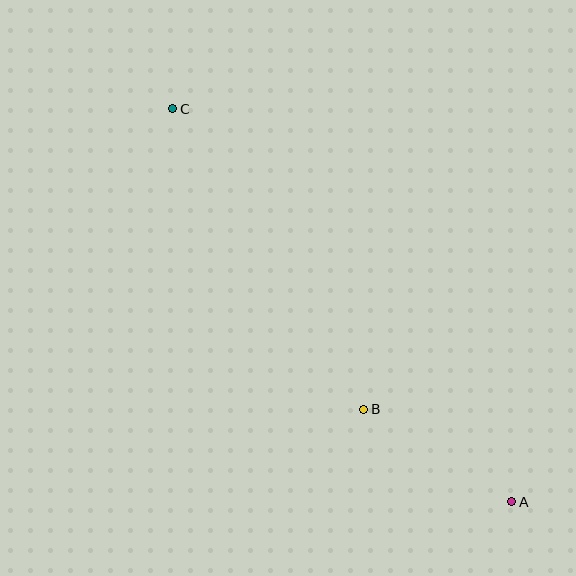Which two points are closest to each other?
Points A and B are closest to each other.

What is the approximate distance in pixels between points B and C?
The distance between B and C is approximately 356 pixels.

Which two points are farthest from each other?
Points A and C are farthest from each other.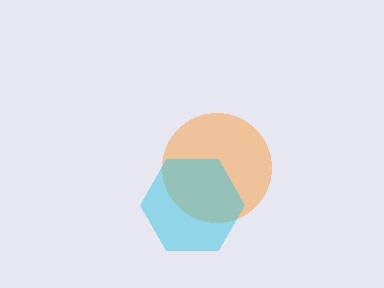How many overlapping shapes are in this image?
There are 2 overlapping shapes in the image.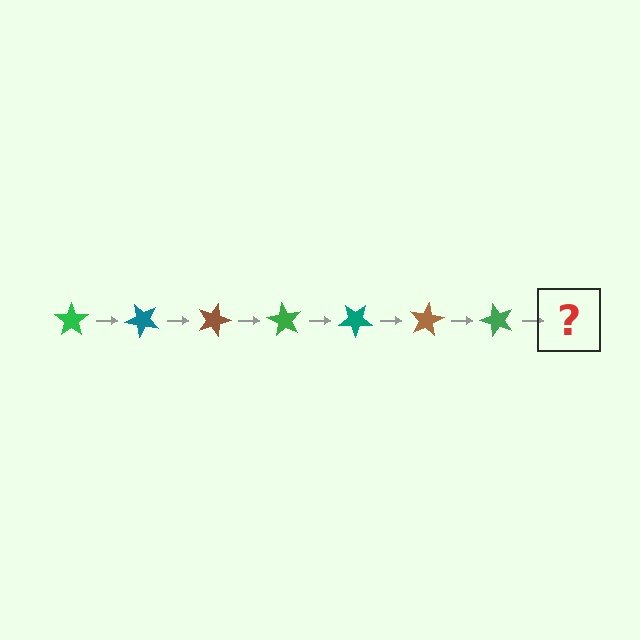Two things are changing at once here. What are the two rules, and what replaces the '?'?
The two rules are that it rotates 45 degrees each step and the color cycles through green, teal, and brown. The '?' should be a teal star, rotated 315 degrees from the start.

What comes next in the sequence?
The next element should be a teal star, rotated 315 degrees from the start.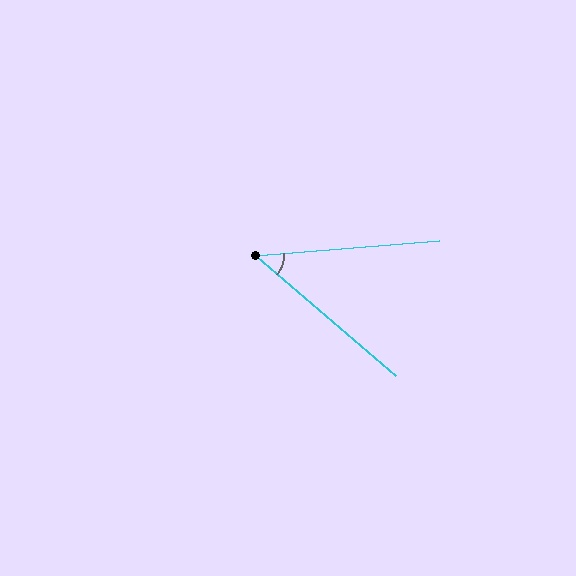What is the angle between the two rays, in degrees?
Approximately 45 degrees.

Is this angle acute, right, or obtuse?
It is acute.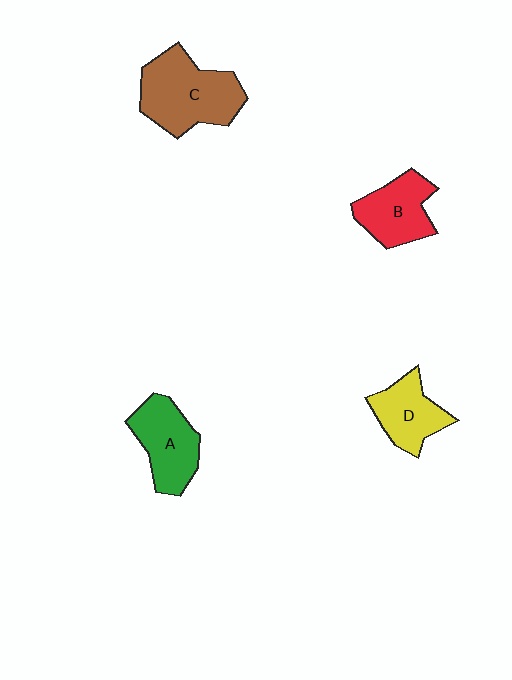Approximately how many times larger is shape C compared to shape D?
Approximately 1.6 times.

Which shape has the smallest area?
Shape D (yellow).